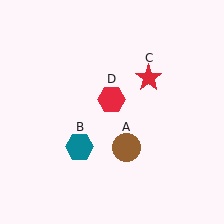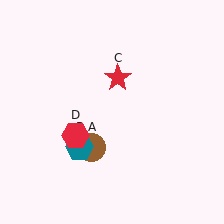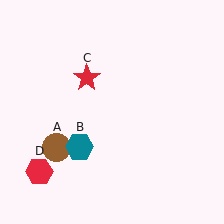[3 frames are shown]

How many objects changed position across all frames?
3 objects changed position: brown circle (object A), red star (object C), red hexagon (object D).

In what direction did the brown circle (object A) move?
The brown circle (object A) moved left.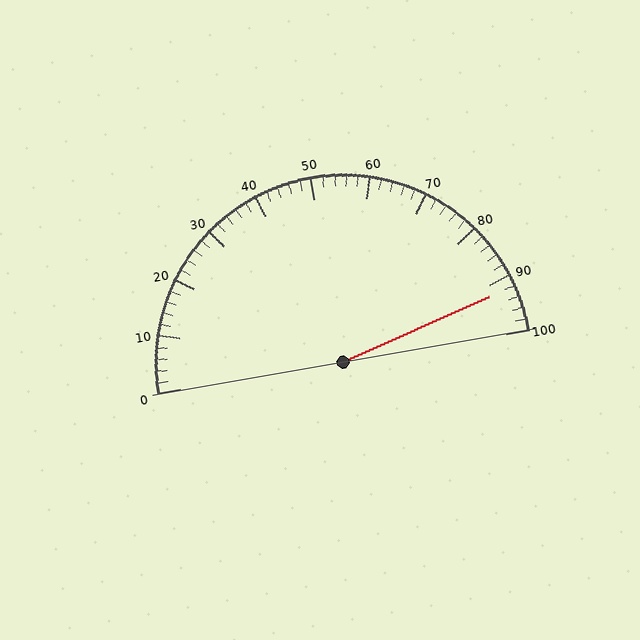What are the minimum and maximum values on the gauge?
The gauge ranges from 0 to 100.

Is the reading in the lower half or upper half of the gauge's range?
The reading is in the upper half of the range (0 to 100).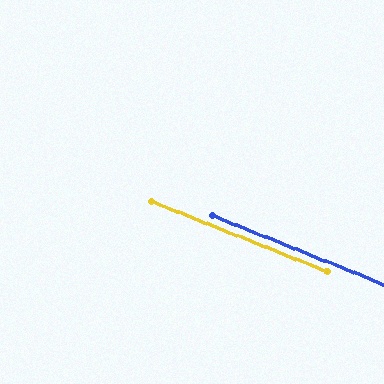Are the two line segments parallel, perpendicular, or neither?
Parallel — their directions differ by only 0.4°.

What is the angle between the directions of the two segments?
Approximately 0 degrees.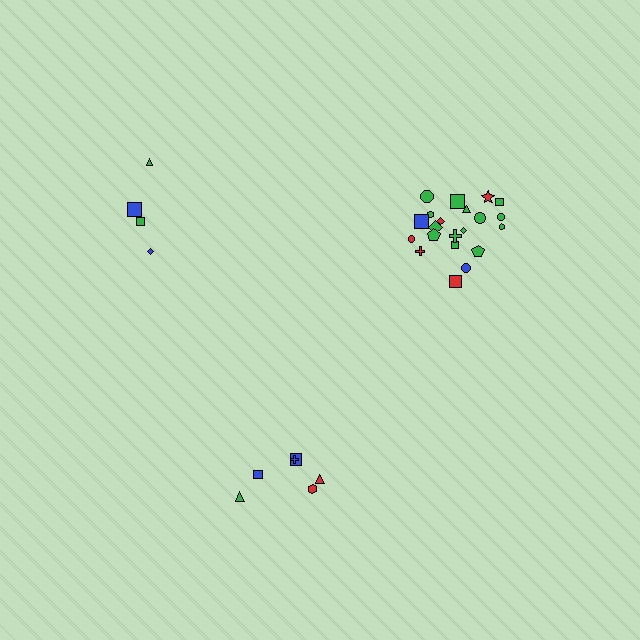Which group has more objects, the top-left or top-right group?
The top-right group.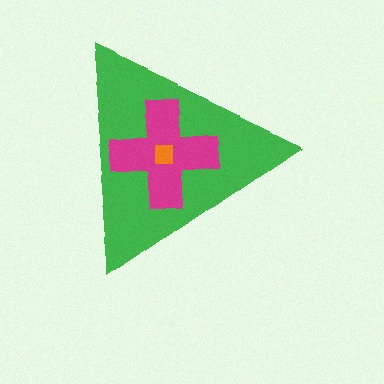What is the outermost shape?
The green triangle.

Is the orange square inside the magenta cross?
Yes.